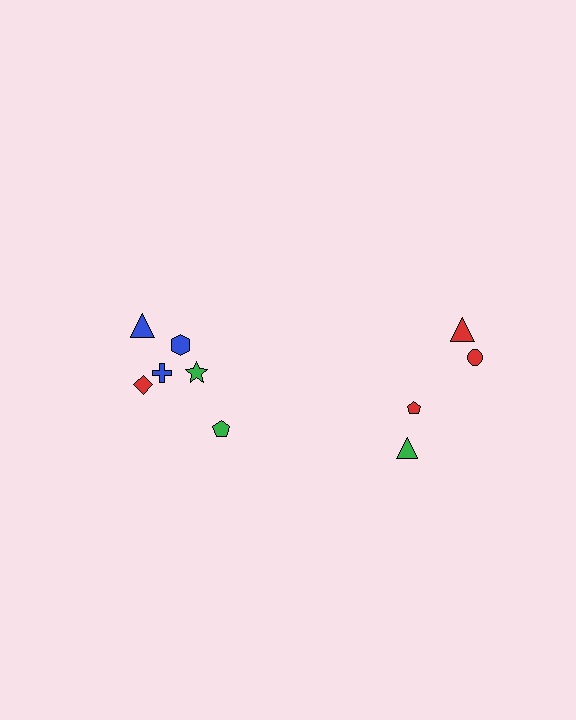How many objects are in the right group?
There are 4 objects.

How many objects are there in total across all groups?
There are 10 objects.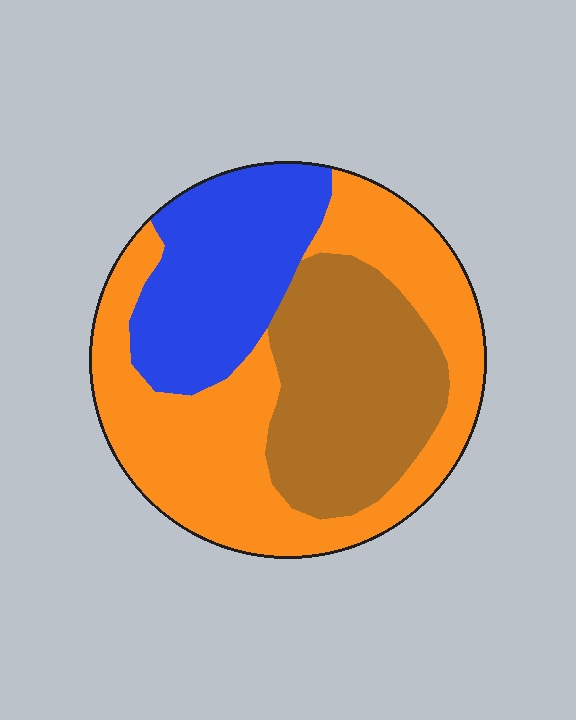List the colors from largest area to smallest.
From largest to smallest: orange, brown, blue.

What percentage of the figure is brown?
Brown takes up between a sixth and a third of the figure.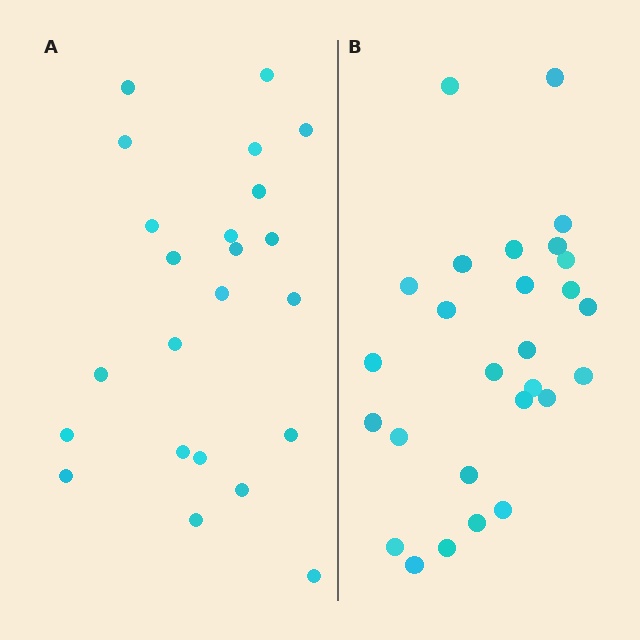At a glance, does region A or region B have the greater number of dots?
Region B (the right region) has more dots.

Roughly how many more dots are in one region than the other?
Region B has about 4 more dots than region A.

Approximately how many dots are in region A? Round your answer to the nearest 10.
About 20 dots. (The exact count is 23, which rounds to 20.)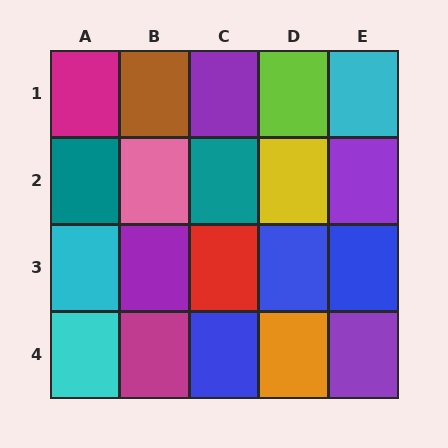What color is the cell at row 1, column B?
Brown.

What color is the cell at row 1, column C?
Purple.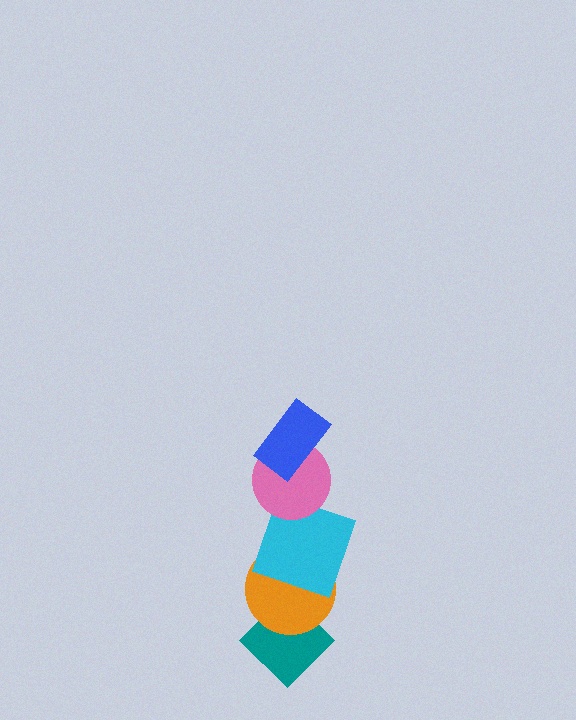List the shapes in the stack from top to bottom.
From top to bottom: the blue rectangle, the pink circle, the cyan square, the orange circle, the teal diamond.